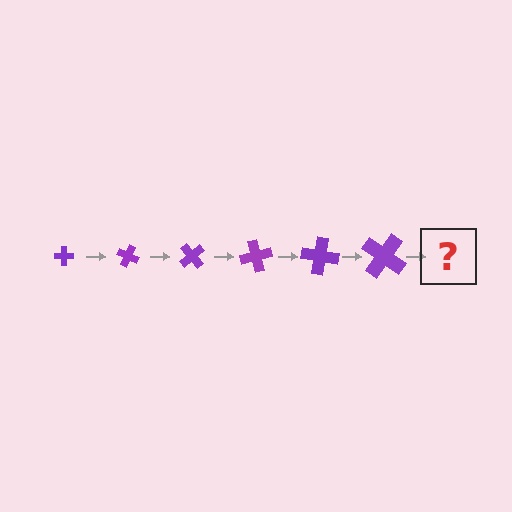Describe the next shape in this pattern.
It should be a cross, larger than the previous one and rotated 150 degrees from the start.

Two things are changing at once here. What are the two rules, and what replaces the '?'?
The two rules are that the cross grows larger each step and it rotates 25 degrees each step. The '?' should be a cross, larger than the previous one and rotated 150 degrees from the start.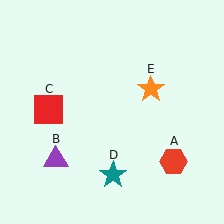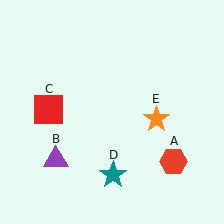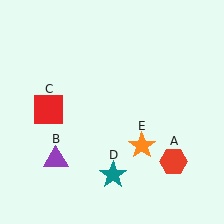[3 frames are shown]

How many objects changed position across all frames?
1 object changed position: orange star (object E).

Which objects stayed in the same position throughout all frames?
Red hexagon (object A) and purple triangle (object B) and red square (object C) and teal star (object D) remained stationary.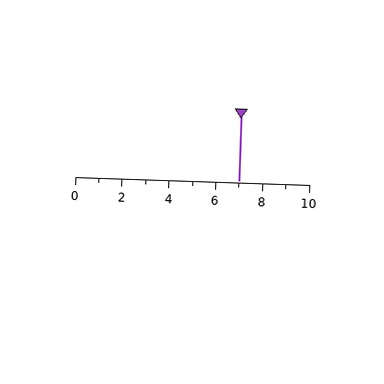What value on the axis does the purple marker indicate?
The marker indicates approximately 7.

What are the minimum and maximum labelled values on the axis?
The axis runs from 0 to 10.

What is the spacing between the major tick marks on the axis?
The major ticks are spaced 2 apart.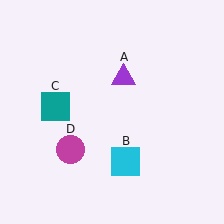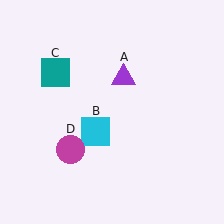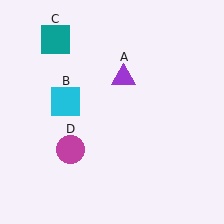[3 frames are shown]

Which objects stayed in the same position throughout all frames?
Purple triangle (object A) and magenta circle (object D) remained stationary.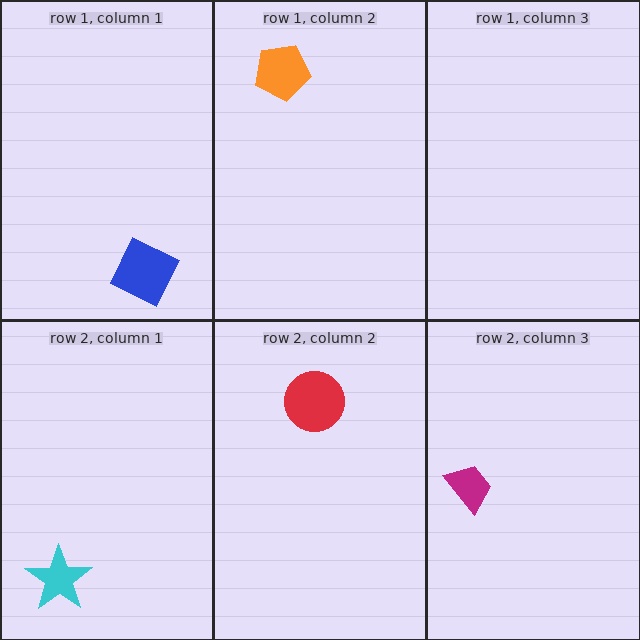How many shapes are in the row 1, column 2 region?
1.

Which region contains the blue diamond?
The row 1, column 1 region.